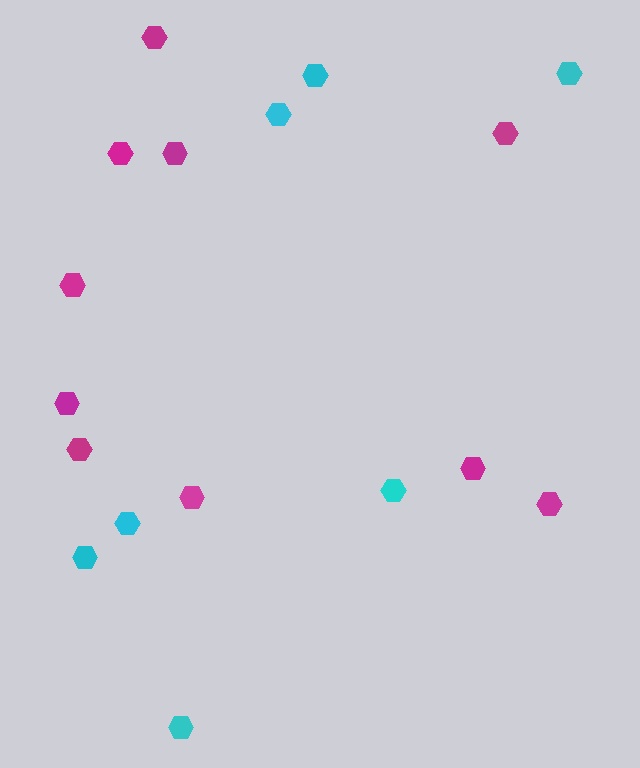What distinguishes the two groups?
There are 2 groups: one group of magenta hexagons (10) and one group of cyan hexagons (7).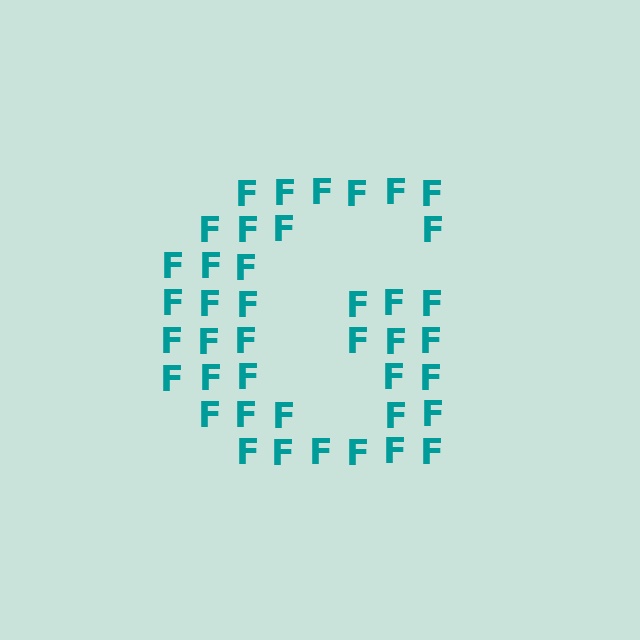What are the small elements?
The small elements are letter F's.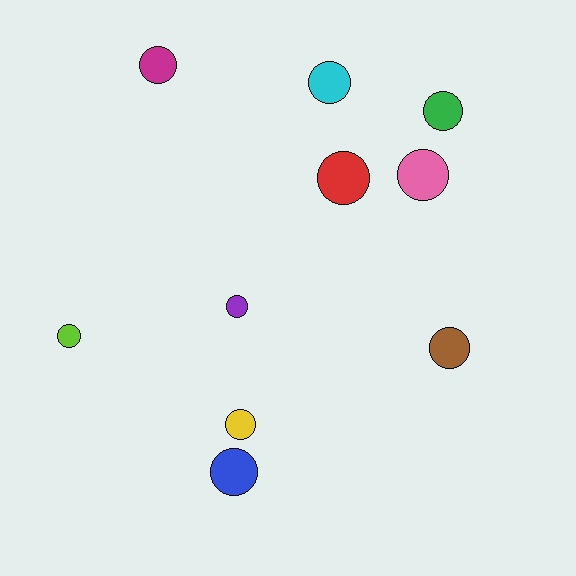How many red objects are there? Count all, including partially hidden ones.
There is 1 red object.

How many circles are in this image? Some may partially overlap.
There are 10 circles.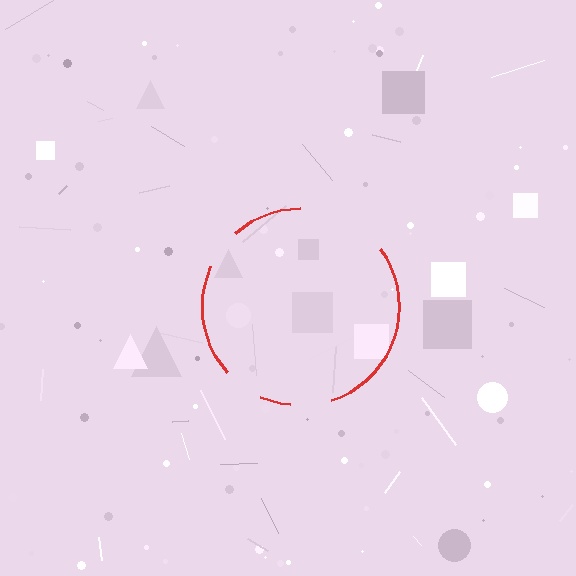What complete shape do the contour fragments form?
The contour fragments form a circle.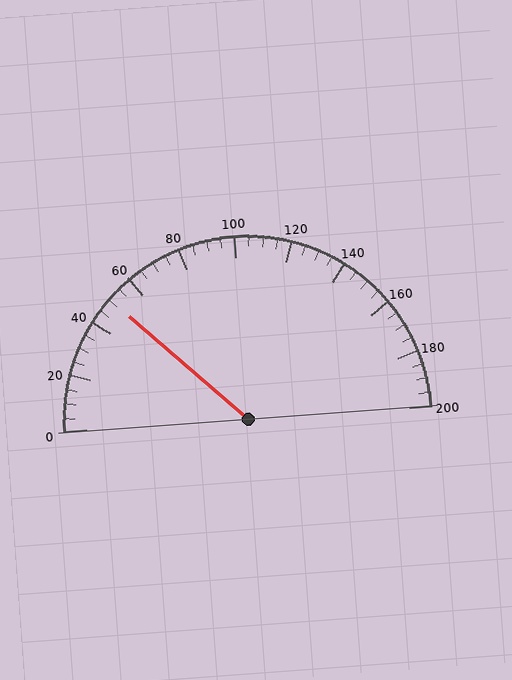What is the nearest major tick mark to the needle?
The nearest major tick mark is 40.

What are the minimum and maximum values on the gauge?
The gauge ranges from 0 to 200.